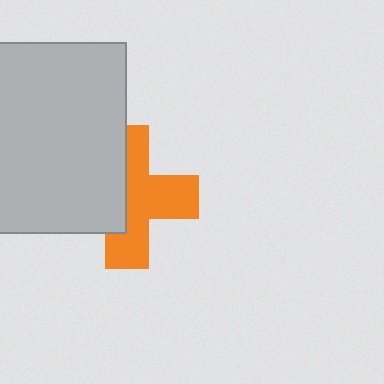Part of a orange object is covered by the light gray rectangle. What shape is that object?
It is a cross.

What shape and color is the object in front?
The object in front is a light gray rectangle.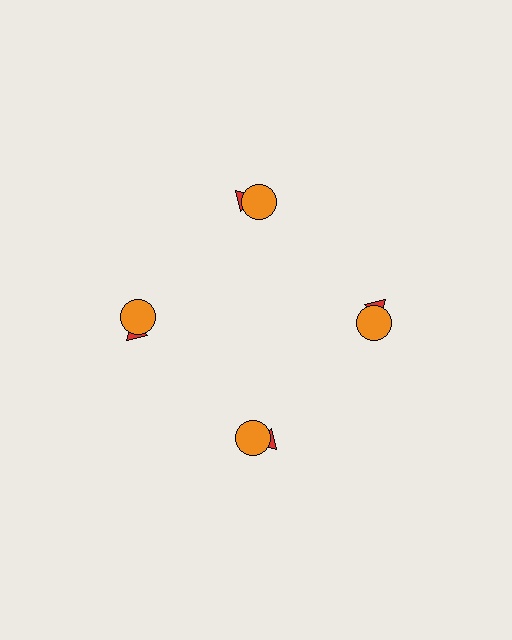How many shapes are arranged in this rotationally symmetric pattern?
There are 8 shapes, arranged in 4 groups of 2.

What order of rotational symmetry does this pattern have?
This pattern has 4-fold rotational symmetry.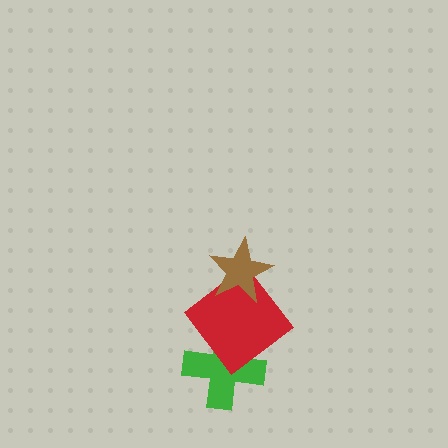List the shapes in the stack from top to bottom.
From top to bottom: the brown star, the red diamond, the green cross.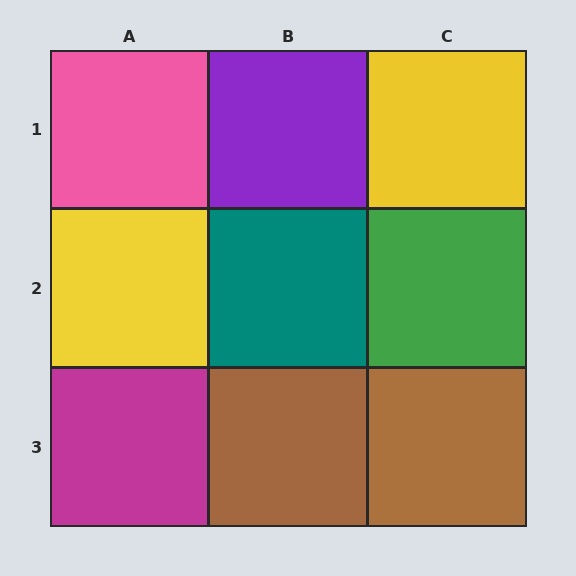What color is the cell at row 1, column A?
Pink.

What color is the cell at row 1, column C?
Yellow.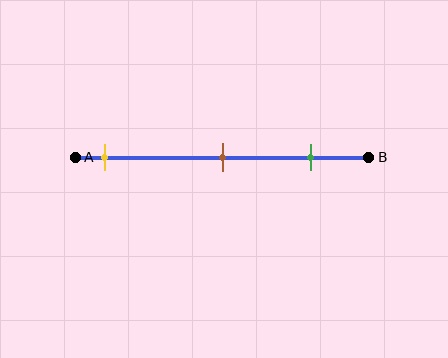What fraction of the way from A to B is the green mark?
The green mark is approximately 80% (0.8) of the way from A to B.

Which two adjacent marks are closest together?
The brown and green marks are the closest adjacent pair.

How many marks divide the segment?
There are 3 marks dividing the segment.